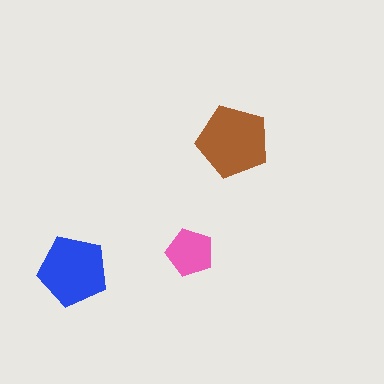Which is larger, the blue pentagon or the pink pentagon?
The blue one.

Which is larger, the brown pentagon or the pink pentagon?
The brown one.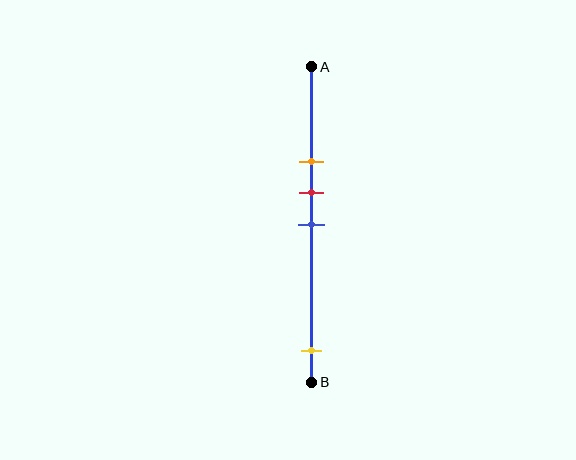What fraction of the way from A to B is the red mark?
The red mark is approximately 40% (0.4) of the way from A to B.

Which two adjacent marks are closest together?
The red and blue marks are the closest adjacent pair.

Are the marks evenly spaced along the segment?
No, the marks are not evenly spaced.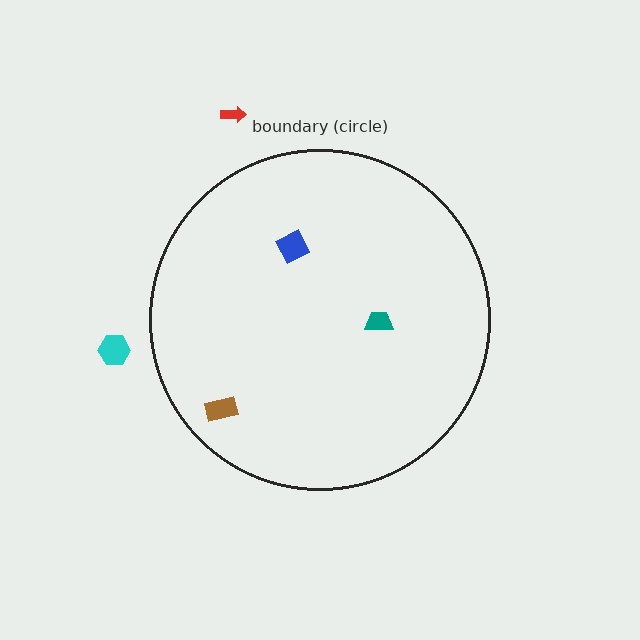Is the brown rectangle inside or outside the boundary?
Inside.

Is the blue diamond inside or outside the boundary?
Inside.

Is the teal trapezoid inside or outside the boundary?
Inside.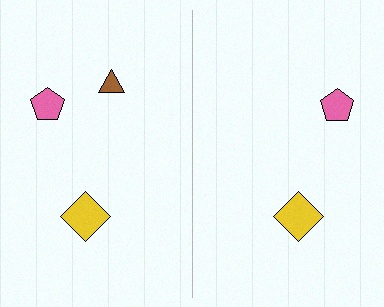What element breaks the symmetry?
A brown triangle is missing from the right side.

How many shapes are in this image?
There are 5 shapes in this image.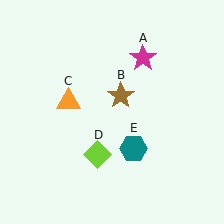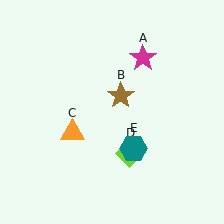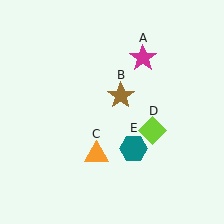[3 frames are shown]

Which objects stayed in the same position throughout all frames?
Magenta star (object A) and brown star (object B) and teal hexagon (object E) remained stationary.